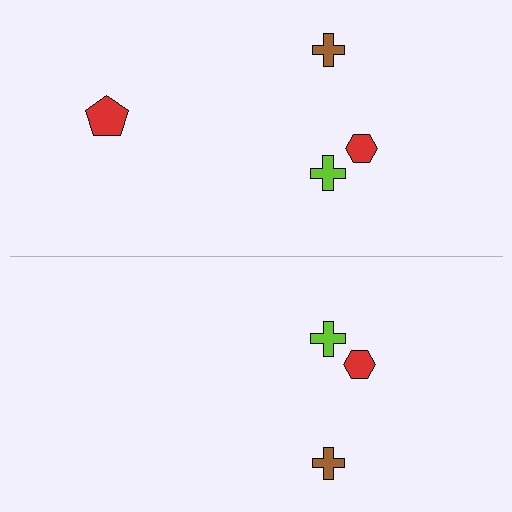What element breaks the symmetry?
A red pentagon is missing from the bottom side.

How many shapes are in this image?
There are 7 shapes in this image.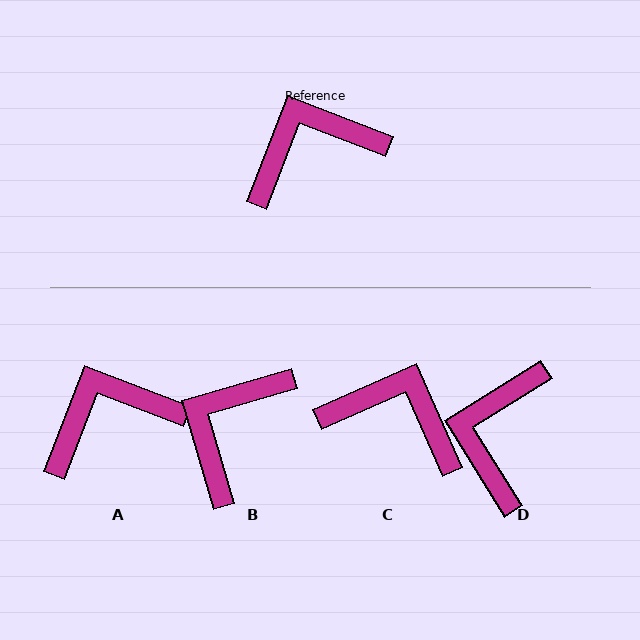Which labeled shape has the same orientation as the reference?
A.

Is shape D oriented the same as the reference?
No, it is off by about 53 degrees.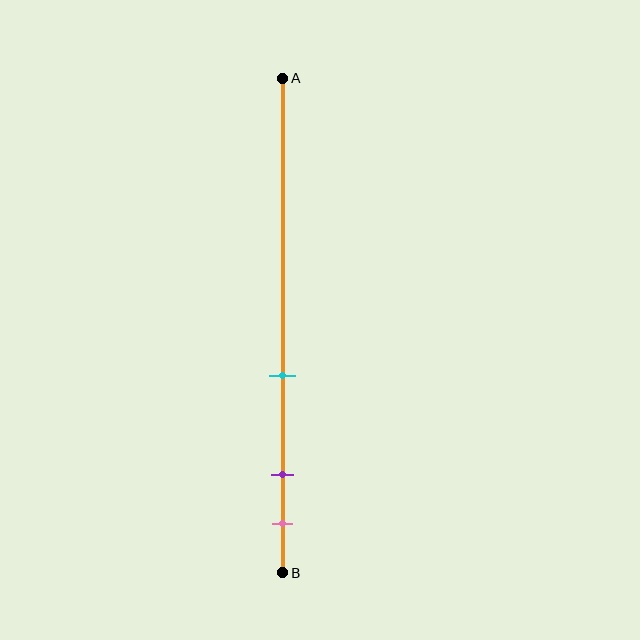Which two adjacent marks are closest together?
The purple and pink marks are the closest adjacent pair.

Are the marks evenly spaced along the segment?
No, the marks are not evenly spaced.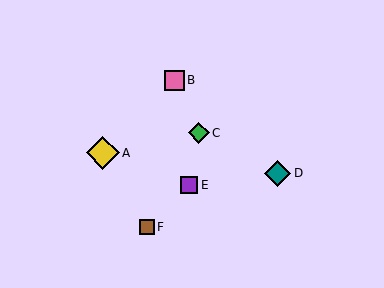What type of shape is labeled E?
Shape E is a purple square.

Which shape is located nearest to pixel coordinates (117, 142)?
The yellow diamond (labeled A) at (103, 153) is nearest to that location.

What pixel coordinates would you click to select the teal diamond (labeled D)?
Click at (277, 173) to select the teal diamond D.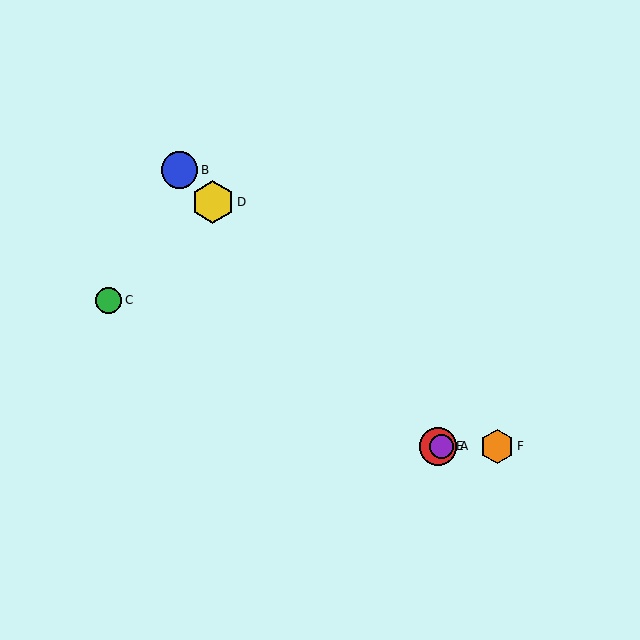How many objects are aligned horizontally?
3 objects (A, E, F) are aligned horizontally.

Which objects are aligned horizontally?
Objects A, E, F are aligned horizontally.